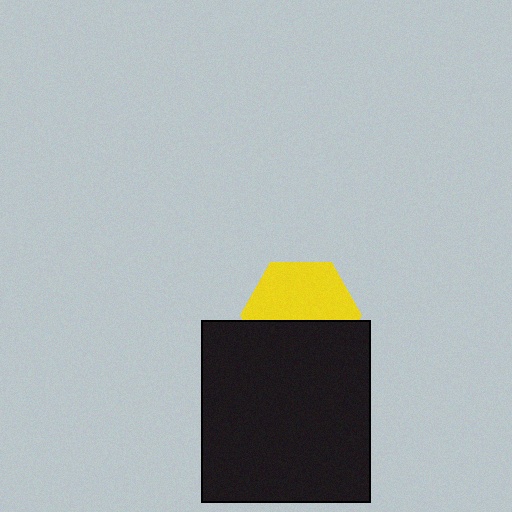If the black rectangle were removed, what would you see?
You would see the complete yellow hexagon.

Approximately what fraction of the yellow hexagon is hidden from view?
Roughly 44% of the yellow hexagon is hidden behind the black rectangle.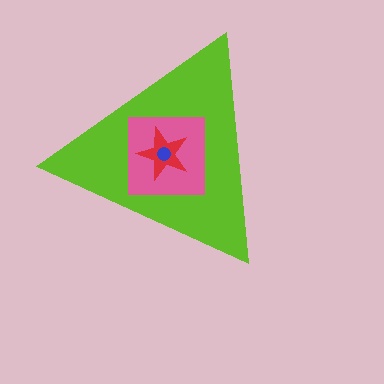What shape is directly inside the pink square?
The red star.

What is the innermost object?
The blue circle.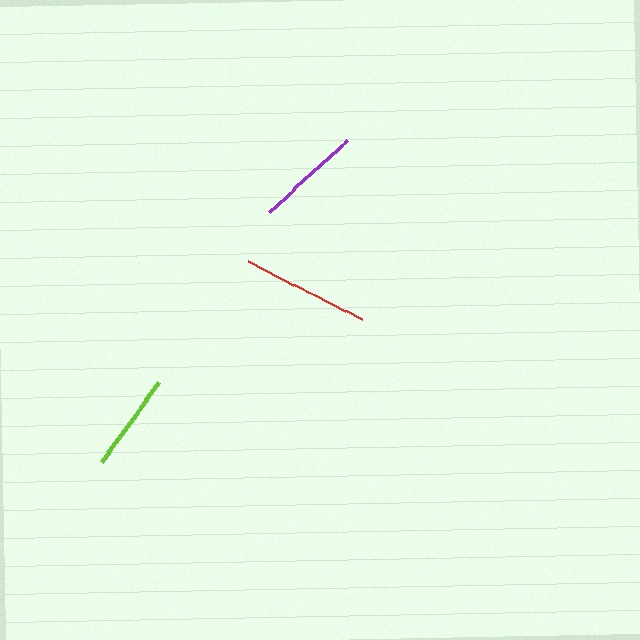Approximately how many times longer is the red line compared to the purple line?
The red line is approximately 1.2 times the length of the purple line.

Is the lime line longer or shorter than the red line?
The red line is longer than the lime line.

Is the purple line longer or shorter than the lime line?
The purple line is longer than the lime line.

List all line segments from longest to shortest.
From longest to shortest: red, purple, lime.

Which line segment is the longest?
The red line is the longest at approximately 128 pixels.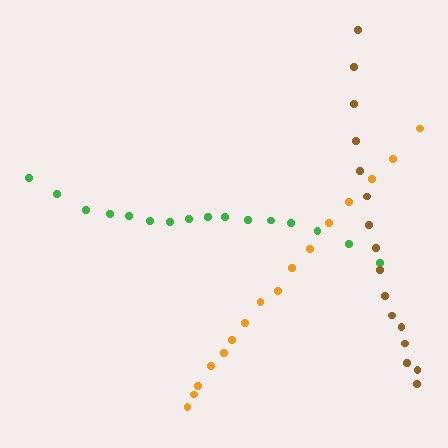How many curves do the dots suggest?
There are 3 distinct paths.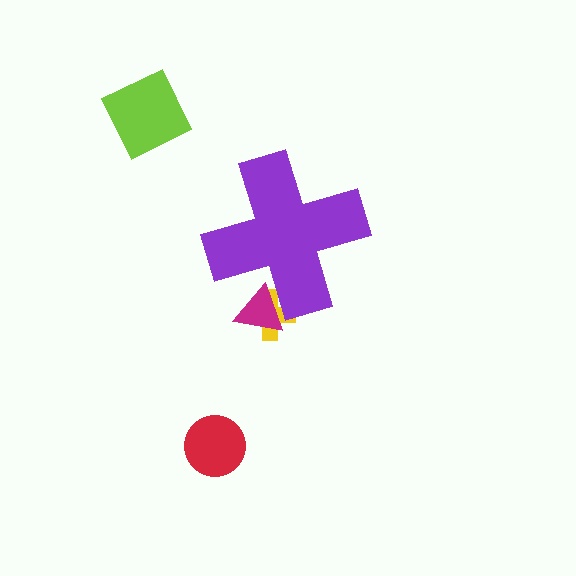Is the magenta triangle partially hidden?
Yes, the magenta triangle is partially hidden behind the purple cross.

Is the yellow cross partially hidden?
Yes, the yellow cross is partially hidden behind the purple cross.